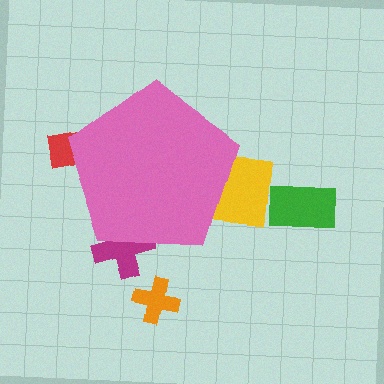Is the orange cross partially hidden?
No, the orange cross is fully visible.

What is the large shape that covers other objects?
A pink pentagon.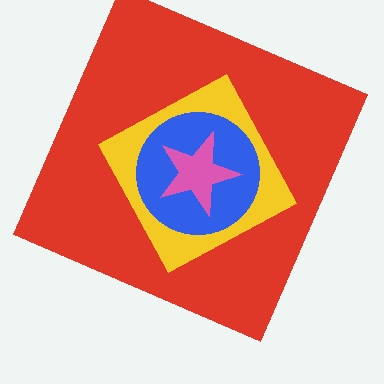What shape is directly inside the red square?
The yellow diamond.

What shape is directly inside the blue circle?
The pink star.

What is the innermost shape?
The pink star.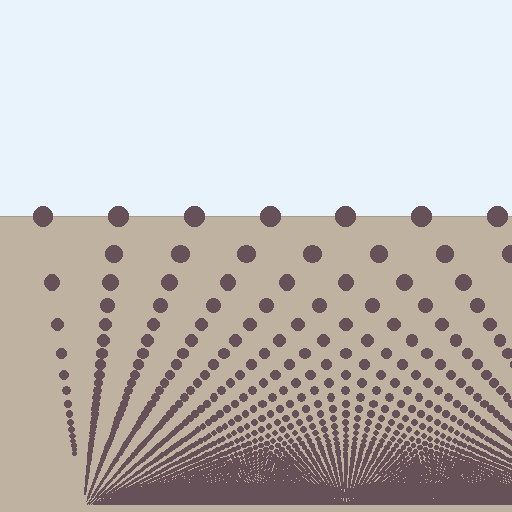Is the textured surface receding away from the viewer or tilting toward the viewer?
The surface appears to tilt toward the viewer. Texture elements get larger and sparser toward the top.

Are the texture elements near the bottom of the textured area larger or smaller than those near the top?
Smaller. The gradient is inverted — elements near the bottom are smaller and denser.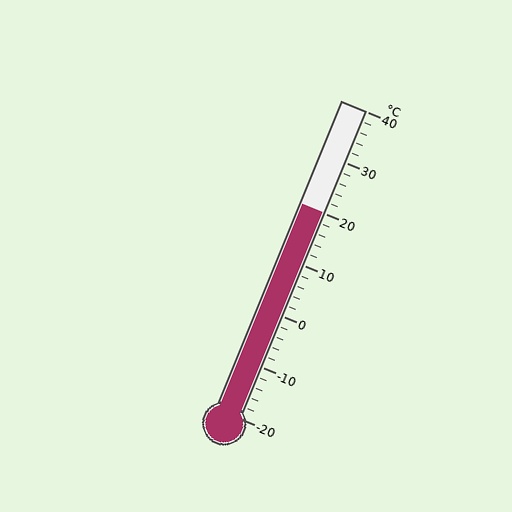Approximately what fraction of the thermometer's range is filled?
The thermometer is filled to approximately 65% of its range.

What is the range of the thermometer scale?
The thermometer scale ranges from -20°C to 40°C.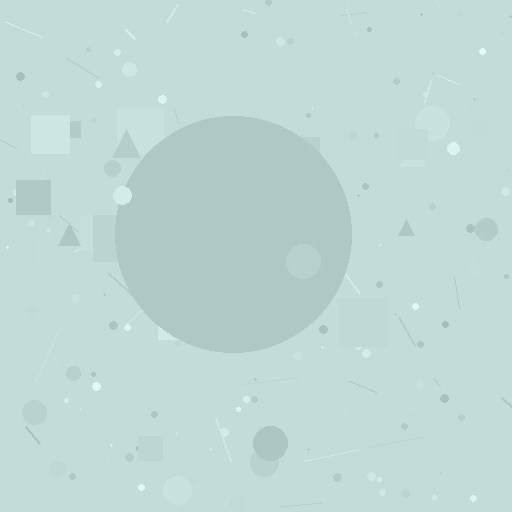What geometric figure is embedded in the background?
A circle is embedded in the background.